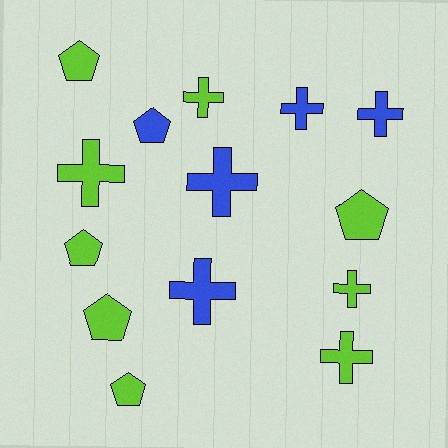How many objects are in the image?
There are 14 objects.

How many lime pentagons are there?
There are 5 lime pentagons.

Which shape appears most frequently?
Cross, with 8 objects.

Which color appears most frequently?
Lime, with 9 objects.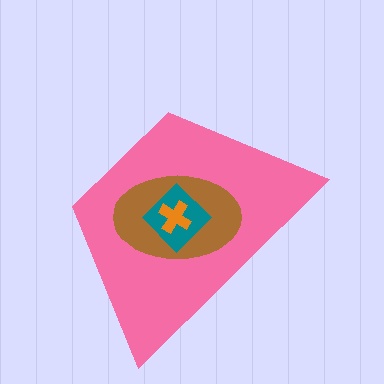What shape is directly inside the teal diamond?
The orange cross.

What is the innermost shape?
The orange cross.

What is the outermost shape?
The pink trapezoid.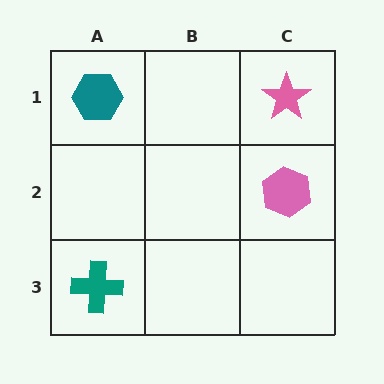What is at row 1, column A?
A teal hexagon.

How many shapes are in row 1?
2 shapes.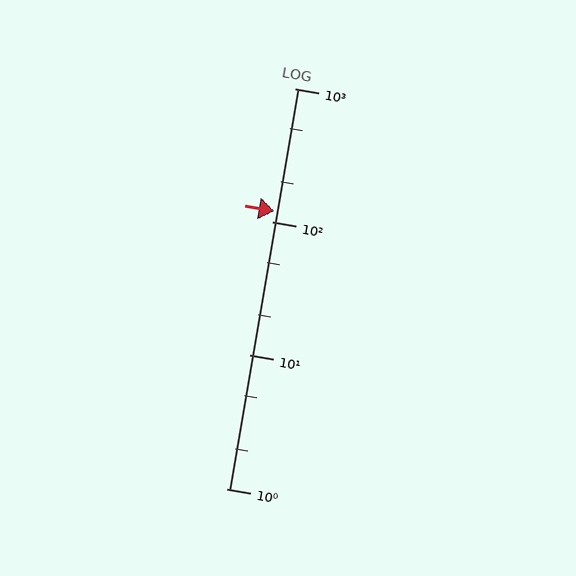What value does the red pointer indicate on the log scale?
The pointer indicates approximately 120.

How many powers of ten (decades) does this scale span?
The scale spans 3 decades, from 1 to 1000.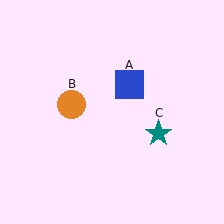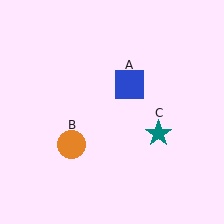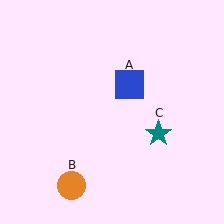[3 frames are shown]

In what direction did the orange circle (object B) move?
The orange circle (object B) moved down.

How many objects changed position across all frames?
1 object changed position: orange circle (object B).